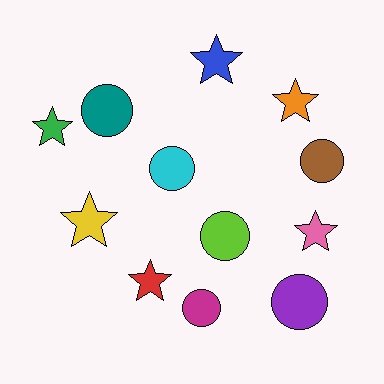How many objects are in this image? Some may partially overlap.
There are 12 objects.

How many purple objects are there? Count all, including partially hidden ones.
There is 1 purple object.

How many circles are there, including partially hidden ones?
There are 6 circles.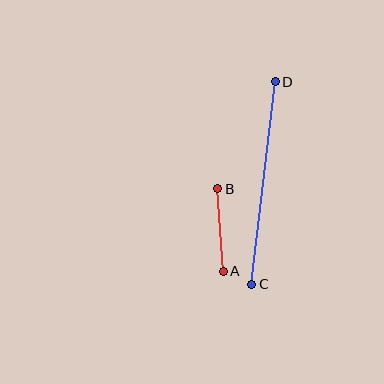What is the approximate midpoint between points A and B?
The midpoint is at approximately (220, 230) pixels.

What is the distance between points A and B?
The distance is approximately 83 pixels.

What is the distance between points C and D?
The distance is approximately 204 pixels.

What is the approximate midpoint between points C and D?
The midpoint is at approximately (264, 183) pixels.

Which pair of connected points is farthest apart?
Points C and D are farthest apart.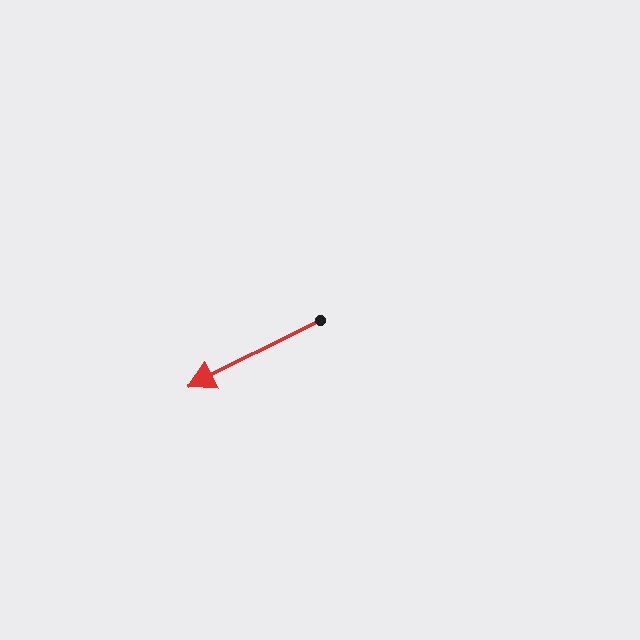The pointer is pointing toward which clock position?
Roughly 8 o'clock.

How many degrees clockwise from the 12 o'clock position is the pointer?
Approximately 243 degrees.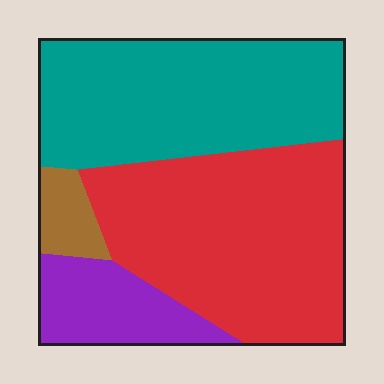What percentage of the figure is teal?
Teal takes up between a third and a half of the figure.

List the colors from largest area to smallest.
From largest to smallest: red, teal, purple, brown.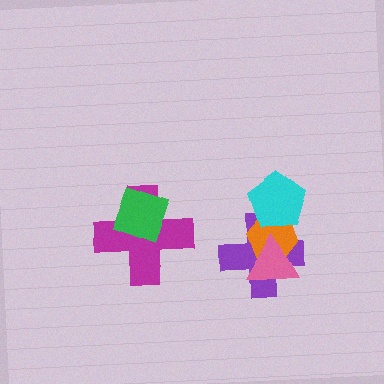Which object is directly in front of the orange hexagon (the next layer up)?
The pink triangle is directly in front of the orange hexagon.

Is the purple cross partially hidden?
Yes, it is partially covered by another shape.